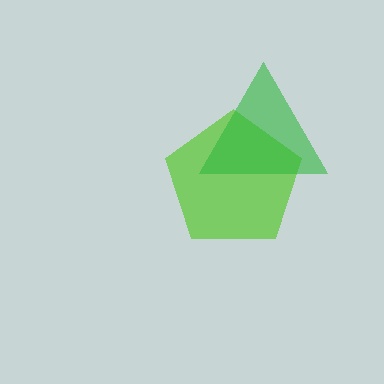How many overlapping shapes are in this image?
There are 2 overlapping shapes in the image.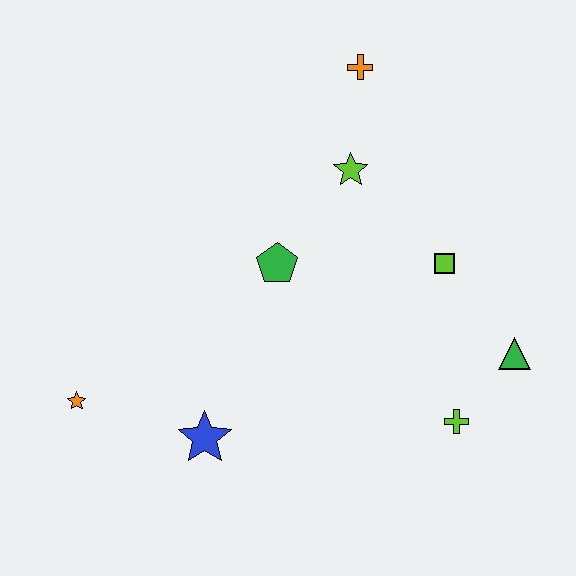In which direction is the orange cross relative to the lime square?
The orange cross is above the lime square.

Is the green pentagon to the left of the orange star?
No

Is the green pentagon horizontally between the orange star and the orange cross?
Yes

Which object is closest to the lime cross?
The green triangle is closest to the lime cross.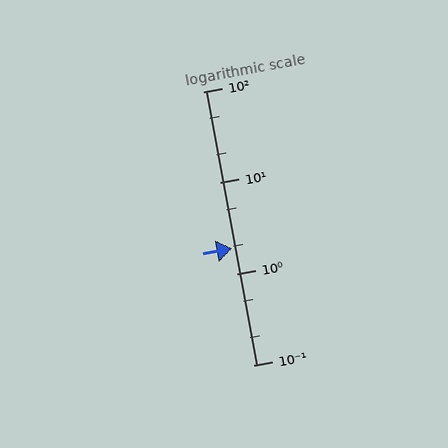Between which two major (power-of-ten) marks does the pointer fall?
The pointer is between 1 and 10.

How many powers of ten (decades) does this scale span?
The scale spans 3 decades, from 0.1 to 100.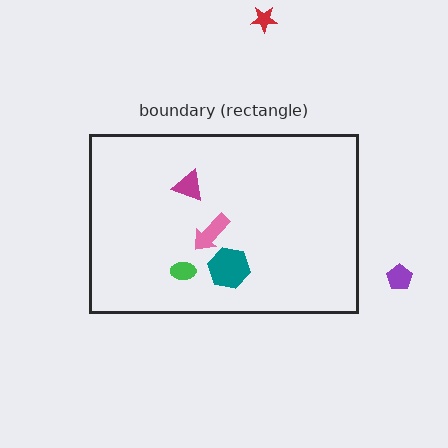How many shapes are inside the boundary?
4 inside, 2 outside.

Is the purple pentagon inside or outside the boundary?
Outside.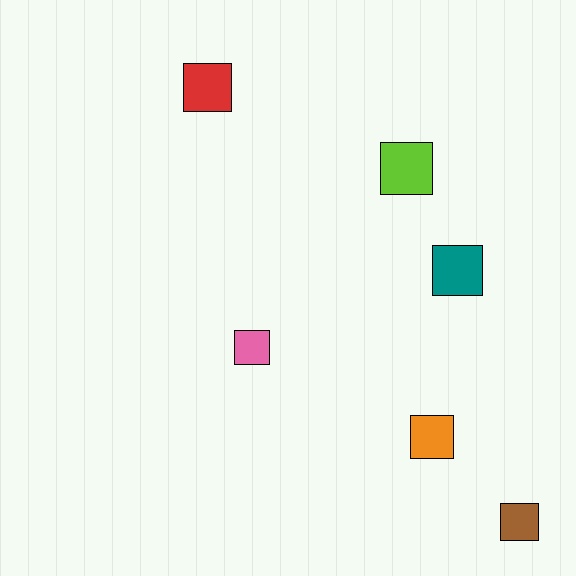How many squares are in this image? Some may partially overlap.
There are 6 squares.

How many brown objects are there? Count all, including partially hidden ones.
There is 1 brown object.